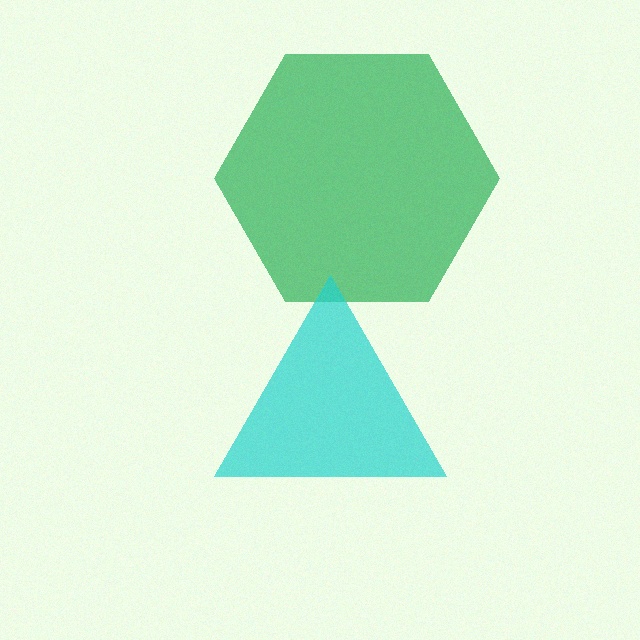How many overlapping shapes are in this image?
There are 2 overlapping shapes in the image.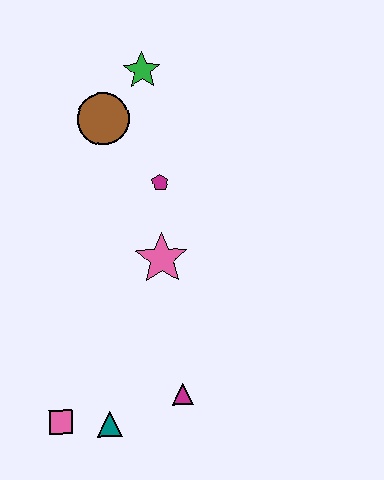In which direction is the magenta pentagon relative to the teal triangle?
The magenta pentagon is above the teal triangle.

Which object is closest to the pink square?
The teal triangle is closest to the pink square.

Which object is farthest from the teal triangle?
The green star is farthest from the teal triangle.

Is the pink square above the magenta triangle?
No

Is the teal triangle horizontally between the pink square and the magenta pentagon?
Yes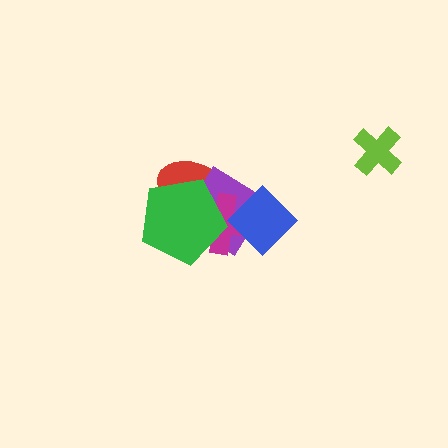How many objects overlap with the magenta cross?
4 objects overlap with the magenta cross.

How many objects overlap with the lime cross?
0 objects overlap with the lime cross.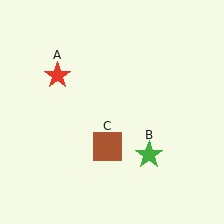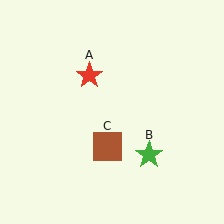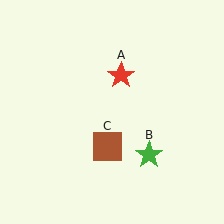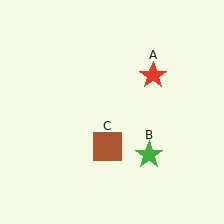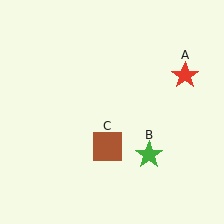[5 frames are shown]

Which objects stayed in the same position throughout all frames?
Green star (object B) and brown square (object C) remained stationary.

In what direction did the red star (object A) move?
The red star (object A) moved right.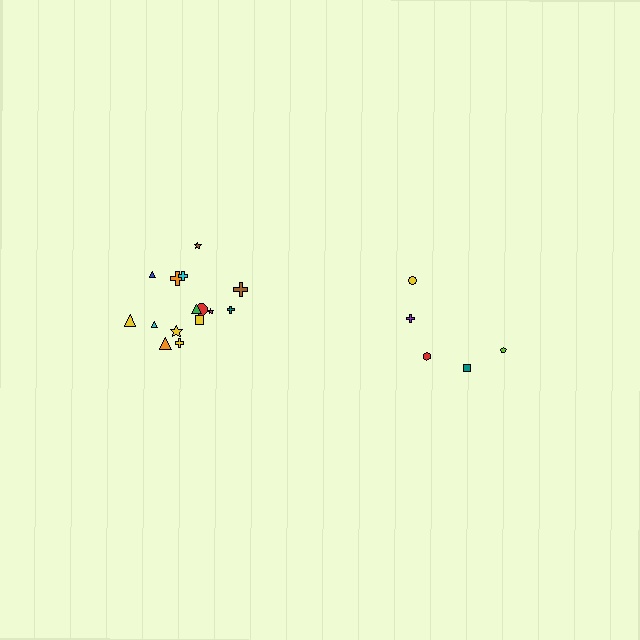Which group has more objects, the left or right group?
The left group.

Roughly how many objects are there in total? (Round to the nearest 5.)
Roughly 20 objects in total.